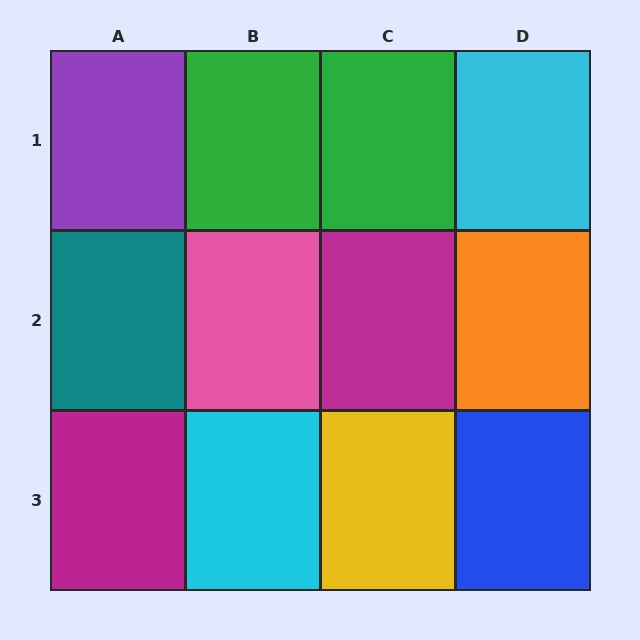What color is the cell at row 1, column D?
Cyan.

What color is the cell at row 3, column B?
Cyan.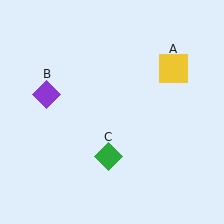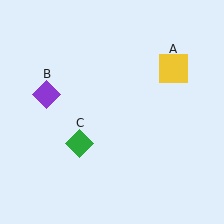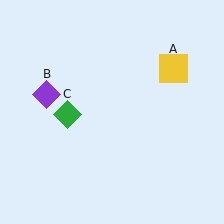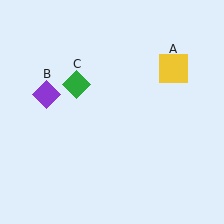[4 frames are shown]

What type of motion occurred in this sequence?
The green diamond (object C) rotated clockwise around the center of the scene.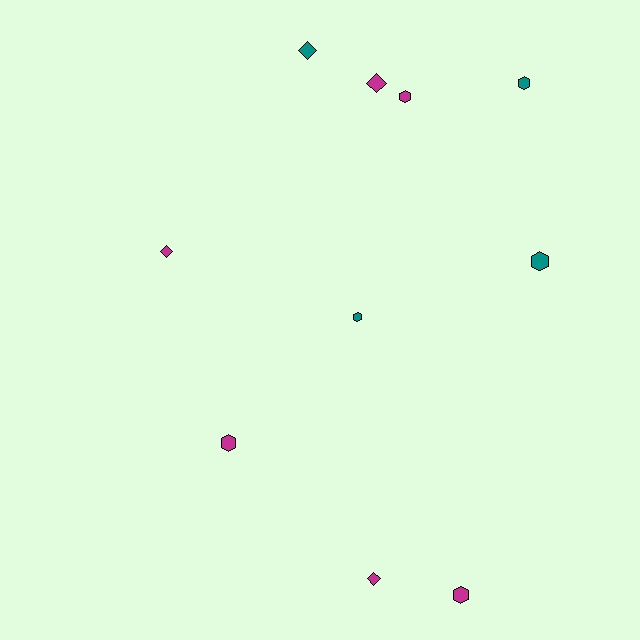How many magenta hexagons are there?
There are 3 magenta hexagons.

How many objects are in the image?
There are 10 objects.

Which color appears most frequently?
Magenta, with 6 objects.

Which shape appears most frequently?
Hexagon, with 6 objects.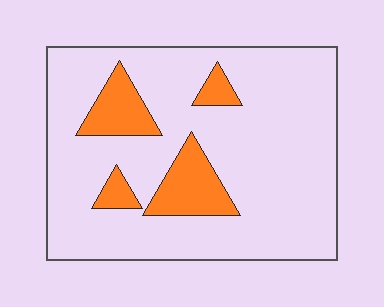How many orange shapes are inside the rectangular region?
4.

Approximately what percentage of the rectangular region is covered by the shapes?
Approximately 15%.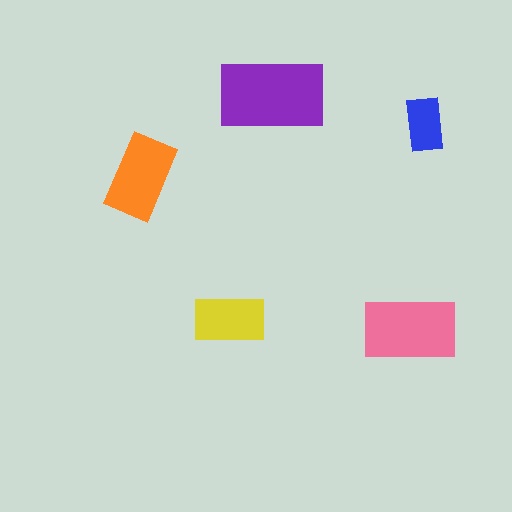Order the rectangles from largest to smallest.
the purple one, the pink one, the orange one, the yellow one, the blue one.